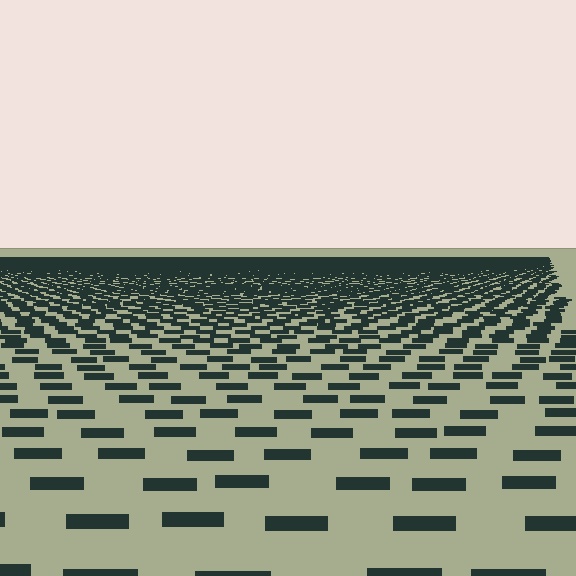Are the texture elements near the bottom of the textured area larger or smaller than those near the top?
Larger. Near the bottom, elements are closer to the viewer and appear at a bigger on-screen size.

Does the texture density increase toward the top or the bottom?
Density increases toward the top.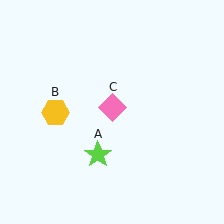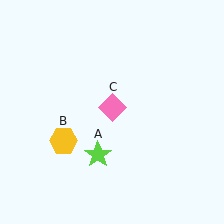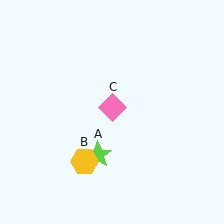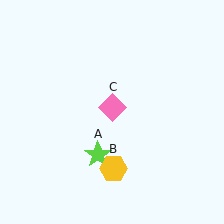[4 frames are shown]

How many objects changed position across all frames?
1 object changed position: yellow hexagon (object B).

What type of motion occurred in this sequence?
The yellow hexagon (object B) rotated counterclockwise around the center of the scene.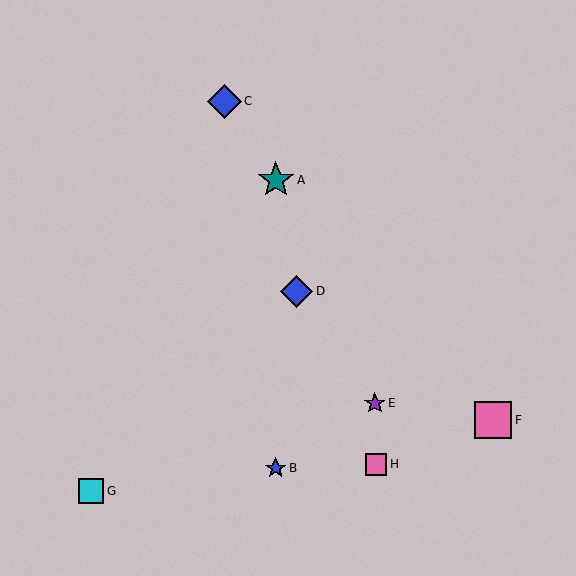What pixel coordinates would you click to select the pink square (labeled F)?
Click at (493, 420) to select the pink square F.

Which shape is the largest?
The pink square (labeled F) is the largest.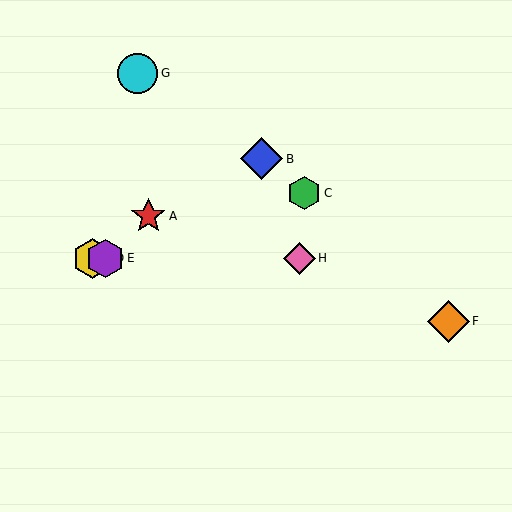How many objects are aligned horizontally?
3 objects (D, E, H) are aligned horizontally.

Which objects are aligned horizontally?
Objects D, E, H are aligned horizontally.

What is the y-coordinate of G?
Object G is at y≈73.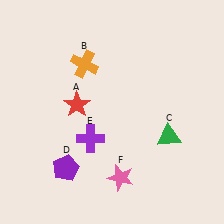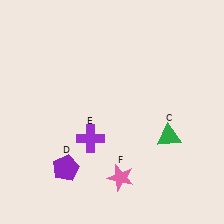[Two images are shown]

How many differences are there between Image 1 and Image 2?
There are 2 differences between the two images.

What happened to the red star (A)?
The red star (A) was removed in Image 2. It was in the top-left area of Image 1.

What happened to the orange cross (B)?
The orange cross (B) was removed in Image 2. It was in the top-left area of Image 1.